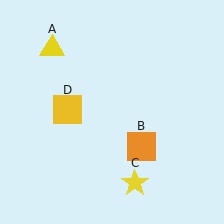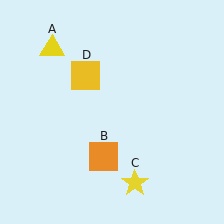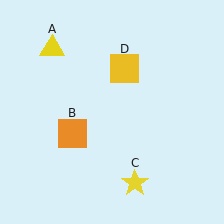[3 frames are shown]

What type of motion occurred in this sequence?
The orange square (object B), yellow square (object D) rotated clockwise around the center of the scene.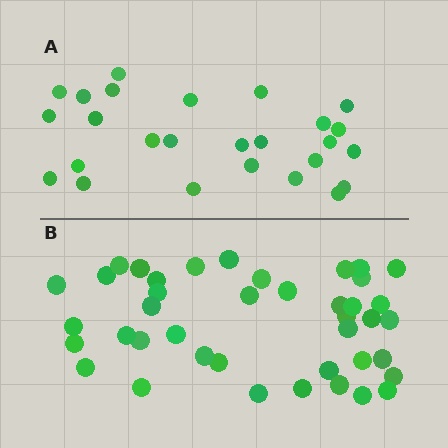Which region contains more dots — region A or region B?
Region B (the bottom region) has more dots.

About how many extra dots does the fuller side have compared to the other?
Region B has approximately 15 more dots than region A.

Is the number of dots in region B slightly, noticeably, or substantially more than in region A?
Region B has substantially more. The ratio is roughly 1.6 to 1.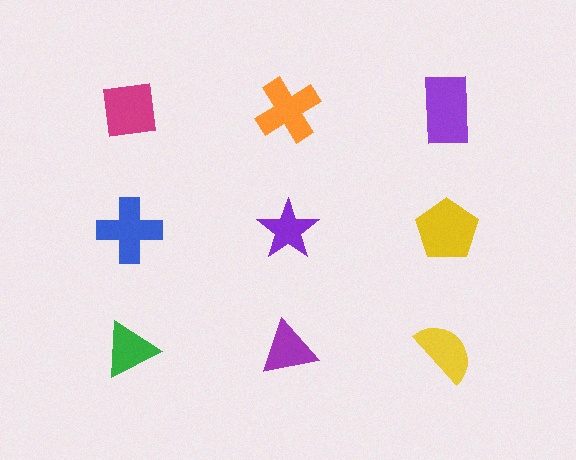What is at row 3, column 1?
A green triangle.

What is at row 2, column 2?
A purple star.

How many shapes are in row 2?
3 shapes.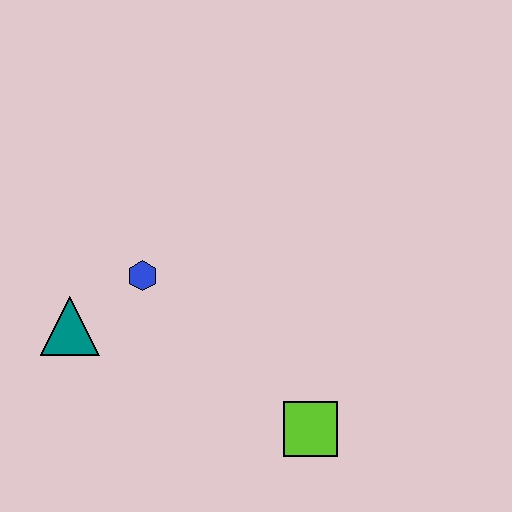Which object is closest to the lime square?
The blue hexagon is closest to the lime square.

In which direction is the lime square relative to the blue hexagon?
The lime square is to the right of the blue hexagon.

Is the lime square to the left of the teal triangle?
No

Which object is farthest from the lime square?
The teal triangle is farthest from the lime square.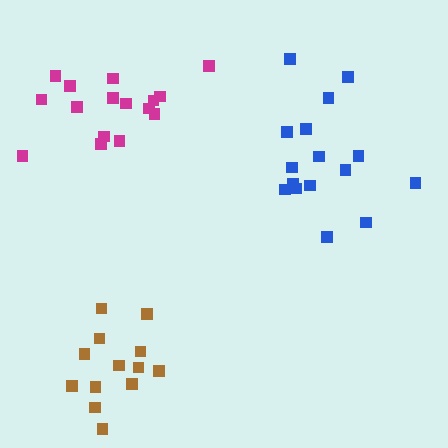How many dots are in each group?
Group 1: 16 dots, Group 2: 16 dots, Group 3: 13 dots (45 total).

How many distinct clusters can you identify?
There are 3 distinct clusters.